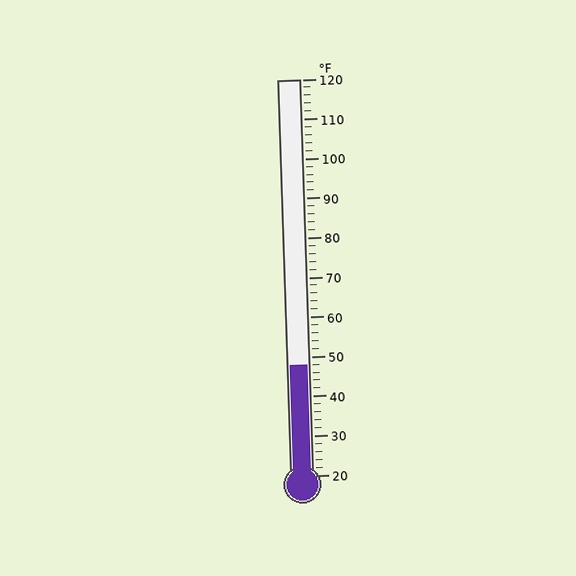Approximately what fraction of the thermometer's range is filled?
The thermometer is filled to approximately 30% of its range.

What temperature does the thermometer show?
The thermometer shows approximately 48°F.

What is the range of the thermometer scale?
The thermometer scale ranges from 20°F to 120°F.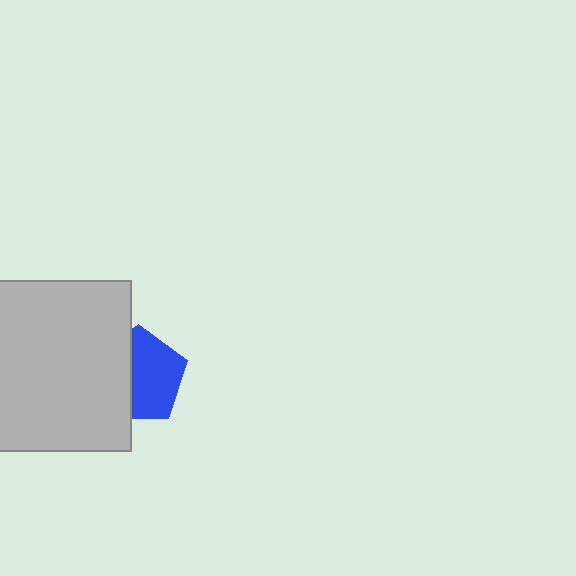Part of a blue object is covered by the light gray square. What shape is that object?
It is a pentagon.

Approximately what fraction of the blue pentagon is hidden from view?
Roughly 41% of the blue pentagon is hidden behind the light gray square.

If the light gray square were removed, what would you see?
You would see the complete blue pentagon.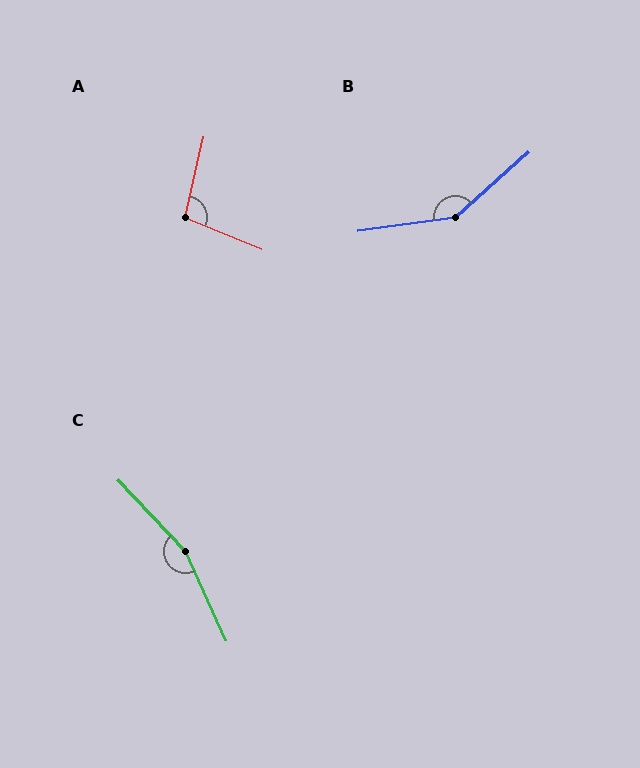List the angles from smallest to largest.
A (99°), B (146°), C (161°).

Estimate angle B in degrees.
Approximately 146 degrees.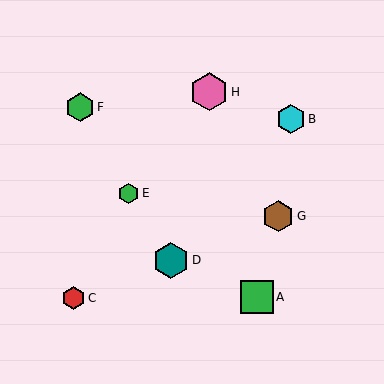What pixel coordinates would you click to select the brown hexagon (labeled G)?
Click at (278, 216) to select the brown hexagon G.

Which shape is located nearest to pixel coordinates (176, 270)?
The teal hexagon (labeled D) at (171, 260) is nearest to that location.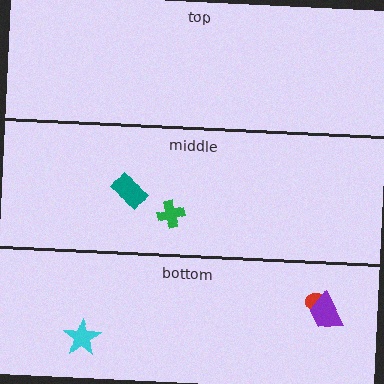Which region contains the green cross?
The middle region.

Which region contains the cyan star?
The bottom region.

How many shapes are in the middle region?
2.